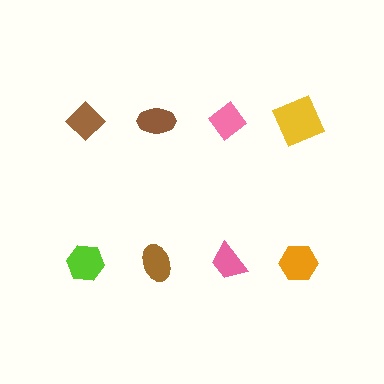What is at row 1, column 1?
A brown diamond.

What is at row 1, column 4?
A yellow square.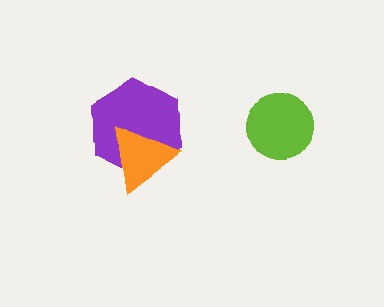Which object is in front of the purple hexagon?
The orange triangle is in front of the purple hexagon.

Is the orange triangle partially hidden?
No, no other shape covers it.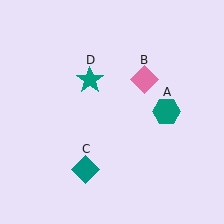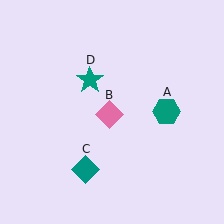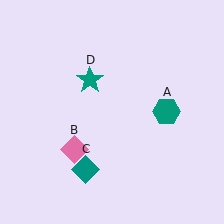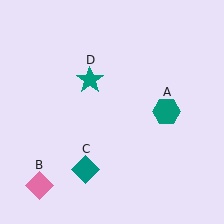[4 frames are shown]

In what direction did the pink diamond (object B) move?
The pink diamond (object B) moved down and to the left.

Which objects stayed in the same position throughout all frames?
Teal hexagon (object A) and teal diamond (object C) and teal star (object D) remained stationary.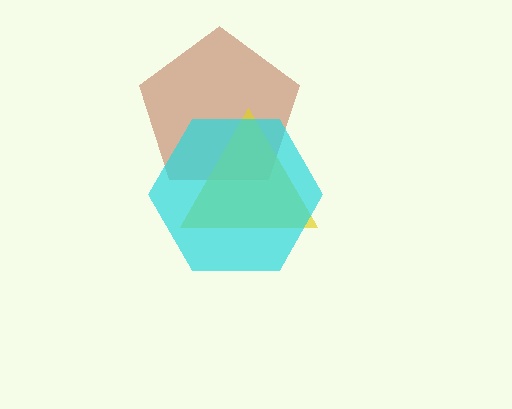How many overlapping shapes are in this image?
There are 3 overlapping shapes in the image.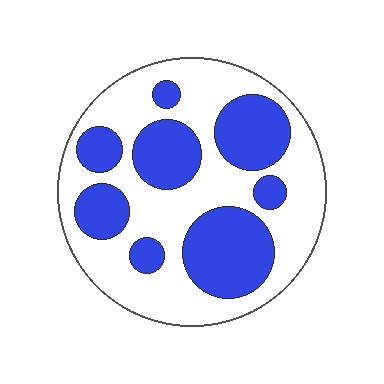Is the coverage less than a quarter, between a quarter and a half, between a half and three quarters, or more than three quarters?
Between a quarter and a half.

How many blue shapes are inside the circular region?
8.